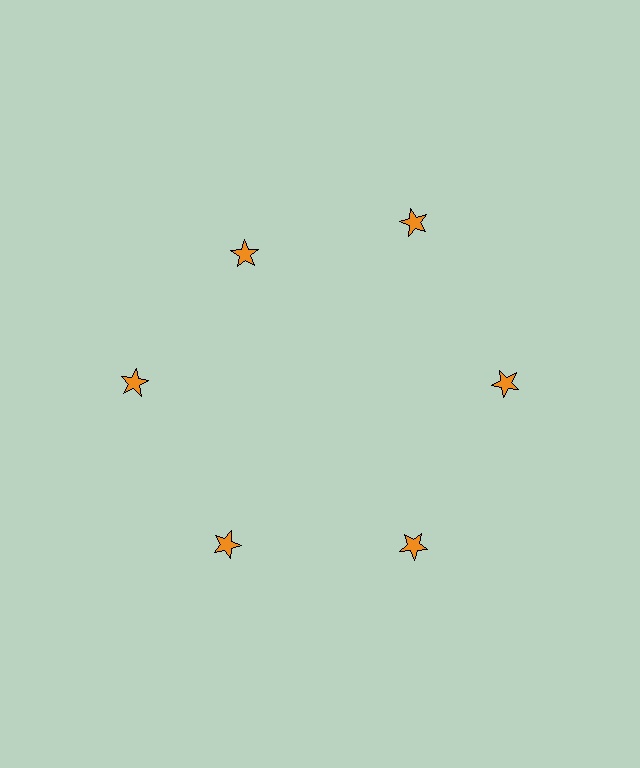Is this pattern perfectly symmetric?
No. The 6 orange stars are arranged in a ring, but one element near the 11 o'clock position is pulled inward toward the center, breaking the 6-fold rotational symmetry.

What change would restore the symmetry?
The symmetry would be restored by moving it outward, back onto the ring so that all 6 stars sit at equal angles and equal distance from the center.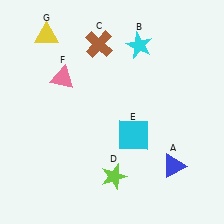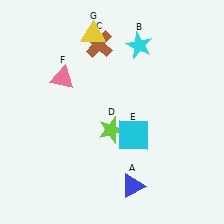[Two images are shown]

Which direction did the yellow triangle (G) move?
The yellow triangle (G) moved right.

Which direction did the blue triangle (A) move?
The blue triangle (A) moved left.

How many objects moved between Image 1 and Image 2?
3 objects moved between the two images.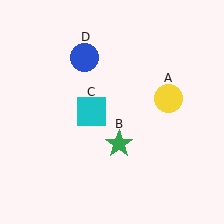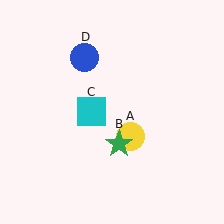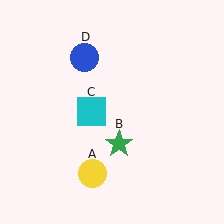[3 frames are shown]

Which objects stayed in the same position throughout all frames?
Green star (object B) and cyan square (object C) and blue circle (object D) remained stationary.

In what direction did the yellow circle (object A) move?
The yellow circle (object A) moved down and to the left.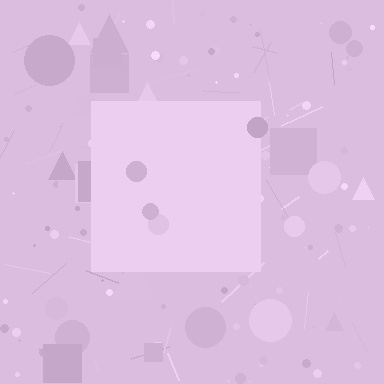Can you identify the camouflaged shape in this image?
The camouflaged shape is a square.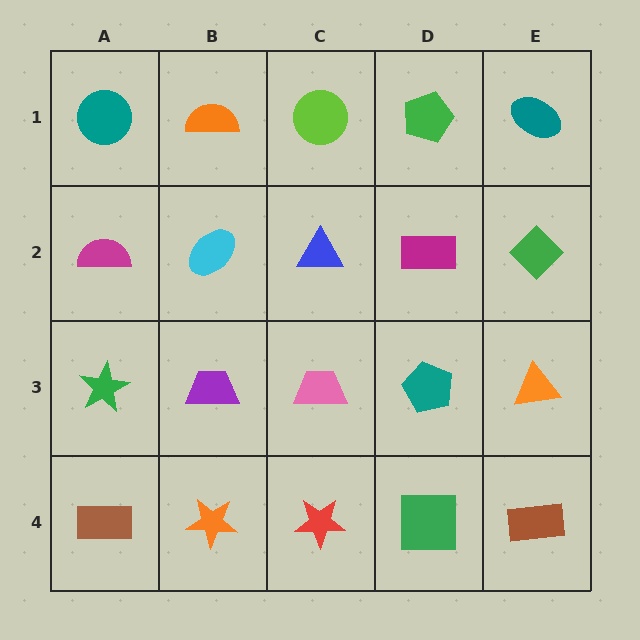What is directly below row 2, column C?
A pink trapezoid.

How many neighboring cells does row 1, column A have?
2.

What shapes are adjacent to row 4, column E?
An orange triangle (row 3, column E), a green square (row 4, column D).